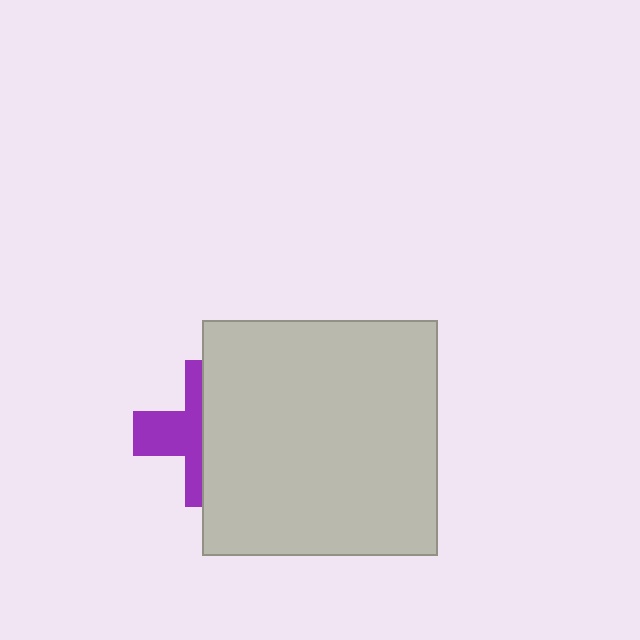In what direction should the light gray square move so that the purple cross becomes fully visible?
The light gray square should move right. That is the shortest direction to clear the overlap and leave the purple cross fully visible.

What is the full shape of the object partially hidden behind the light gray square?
The partially hidden object is a purple cross.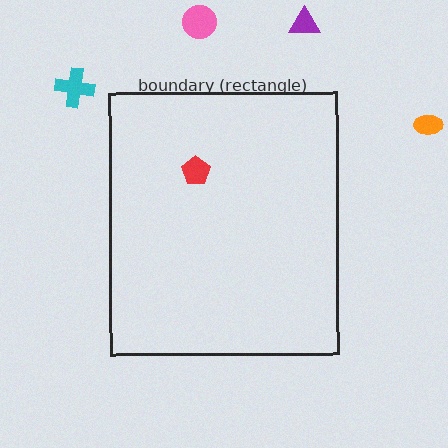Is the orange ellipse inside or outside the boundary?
Outside.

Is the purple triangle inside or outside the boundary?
Outside.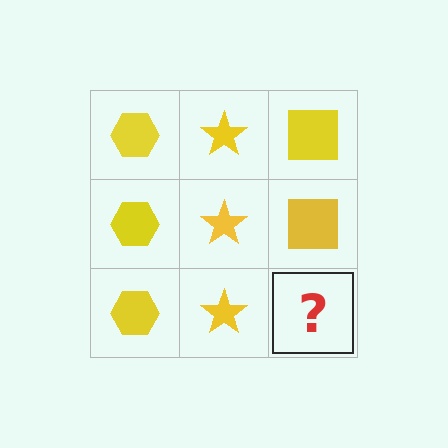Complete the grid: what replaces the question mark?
The question mark should be replaced with a yellow square.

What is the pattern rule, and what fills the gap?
The rule is that each column has a consistent shape. The gap should be filled with a yellow square.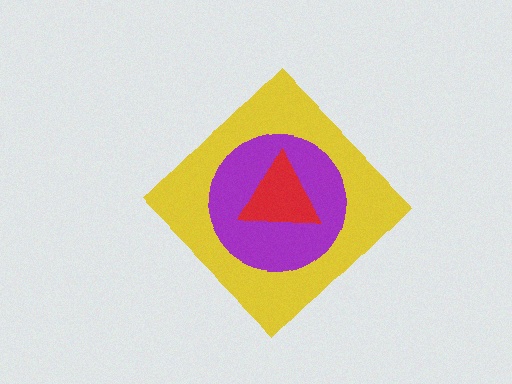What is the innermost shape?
The red triangle.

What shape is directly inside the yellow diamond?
The purple circle.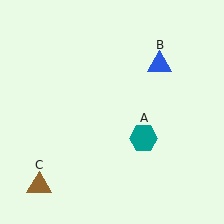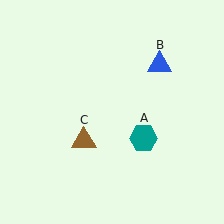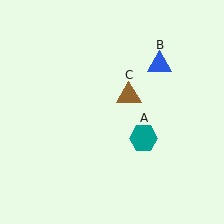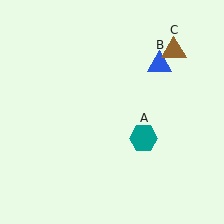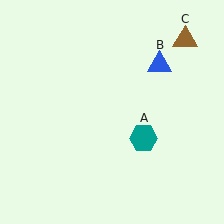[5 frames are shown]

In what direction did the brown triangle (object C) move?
The brown triangle (object C) moved up and to the right.